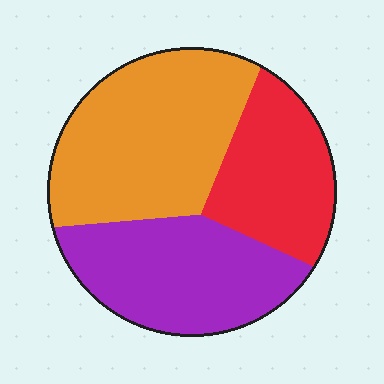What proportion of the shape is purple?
Purple covers 33% of the shape.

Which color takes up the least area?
Red, at roughly 25%.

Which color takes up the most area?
Orange, at roughly 40%.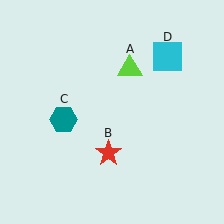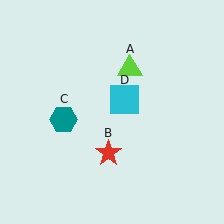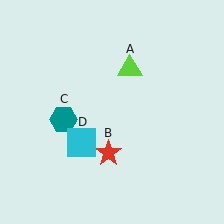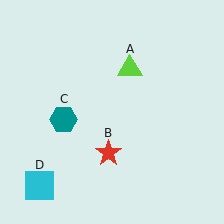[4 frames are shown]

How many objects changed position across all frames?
1 object changed position: cyan square (object D).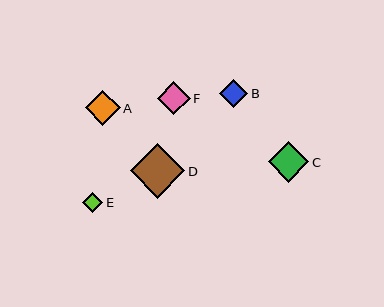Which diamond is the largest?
Diamond D is the largest with a size of approximately 55 pixels.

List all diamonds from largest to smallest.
From largest to smallest: D, C, A, F, B, E.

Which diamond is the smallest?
Diamond E is the smallest with a size of approximately 20 pixels.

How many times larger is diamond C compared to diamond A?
Diamond C is approximately 1.2 times the size of diamond A.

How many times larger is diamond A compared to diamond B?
Diamond A is approximately 1.3 times the size of diamond B.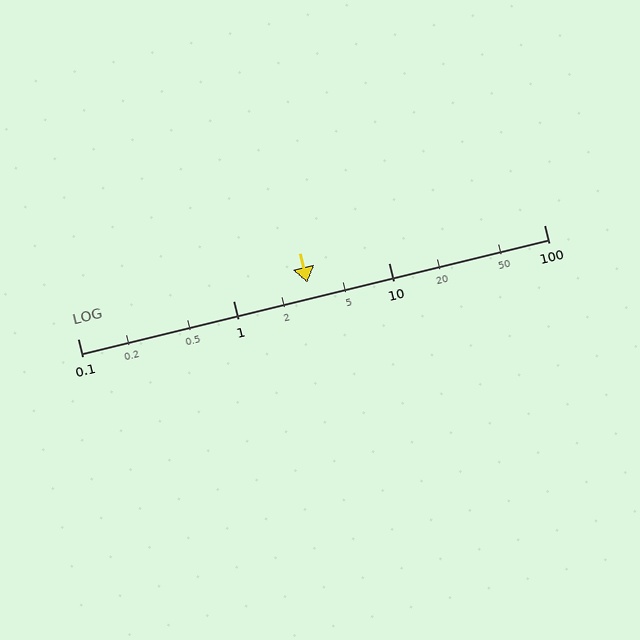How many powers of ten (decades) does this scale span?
The scale spans 3 decades, from 0.1 to 100.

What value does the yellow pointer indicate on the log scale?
The pointer indicates approximately 3.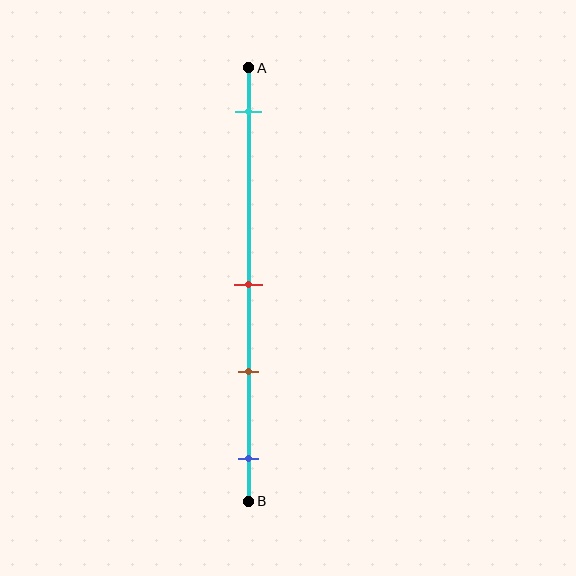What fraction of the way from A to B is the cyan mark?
The cyan mark is approximately 10% (0.1) of the way from A to B.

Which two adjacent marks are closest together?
The red and brown marks are the closest adjacent pair.